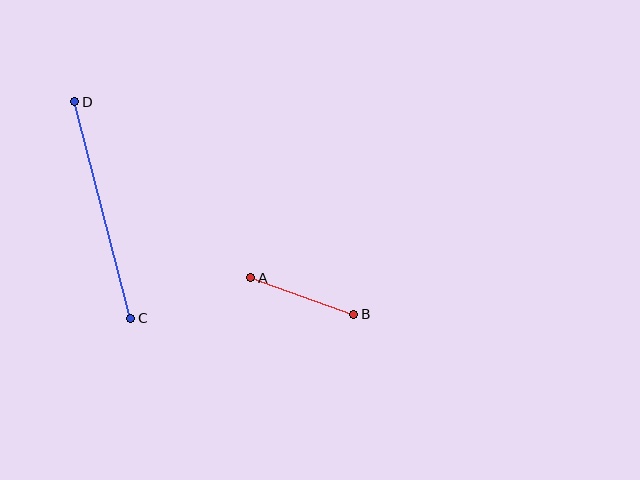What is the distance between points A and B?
The distance is approximately 109 pixels.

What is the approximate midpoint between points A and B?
The midpoint is at approximately (302, 296) pixels.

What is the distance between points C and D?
The distance is approximately 224 pixels.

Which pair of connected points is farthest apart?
Points C and D are farthest apart.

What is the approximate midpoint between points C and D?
The midpoint is at approximately (103, 210) pixels.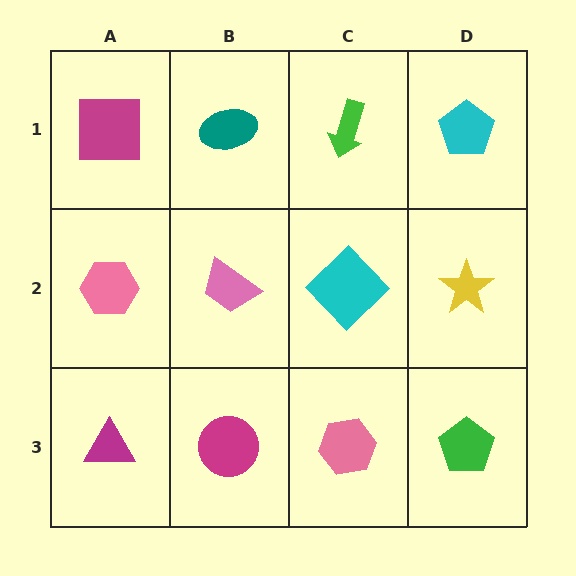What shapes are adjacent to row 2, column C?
A green arrow (row 1, column C), a pink hexagon (row 3, column C), a pink trapezoid (row 2, column B), a yellow star (row 2, column D).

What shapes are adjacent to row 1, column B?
A pink trapezoid (row 2, column B), a magenta square (row 1, column A), a green arrow (row 1, column C).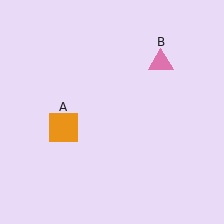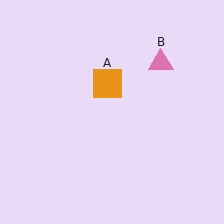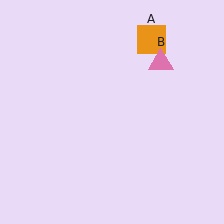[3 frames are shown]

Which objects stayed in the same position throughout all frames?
Pink triangle (object B) remained stationary.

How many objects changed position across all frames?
1 object changed position: orange square (object A).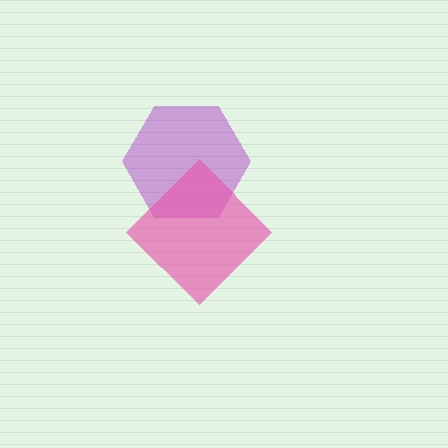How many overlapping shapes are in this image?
There are 2 overlapping shapes in the image.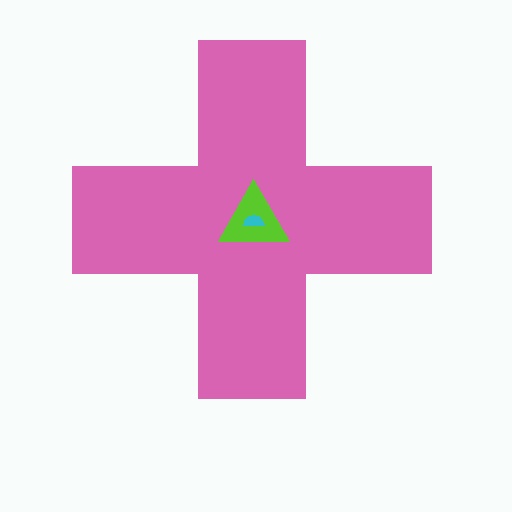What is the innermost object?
The cyan semicircle.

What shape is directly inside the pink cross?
The lime triangle.